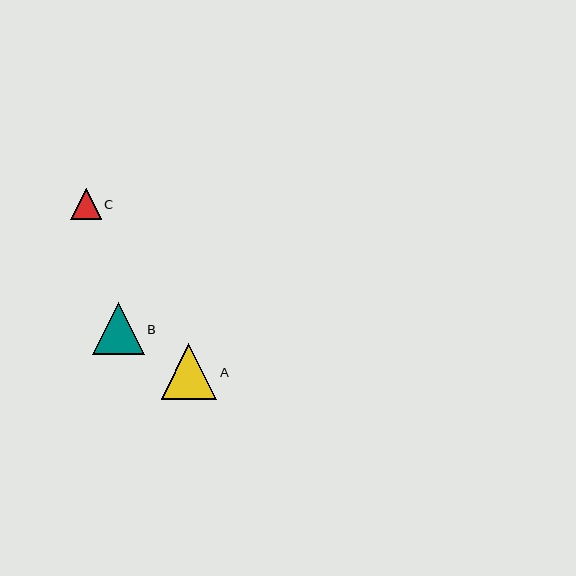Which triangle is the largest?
Triangle A is the largest with a size of approximately 56 pixels.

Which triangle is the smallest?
Triangle C is the smallest with a size of approximately 31 pixels.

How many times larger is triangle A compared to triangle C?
Triangle A is approximately 1.8 times the size of triangle C.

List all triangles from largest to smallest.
From largest to smallest: A, B, C.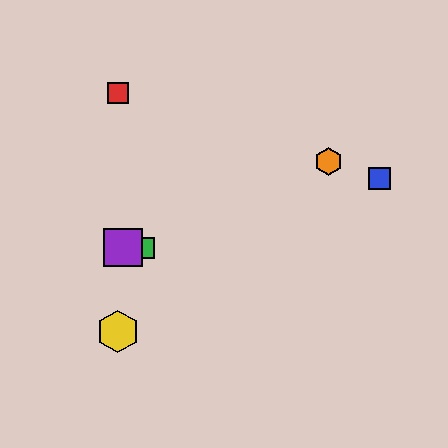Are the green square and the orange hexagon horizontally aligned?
No, the green square is at y≈248 and the orange hexagon is at y≈161.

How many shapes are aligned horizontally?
2 shapes (the green square, the purple square) are aligned horizontally.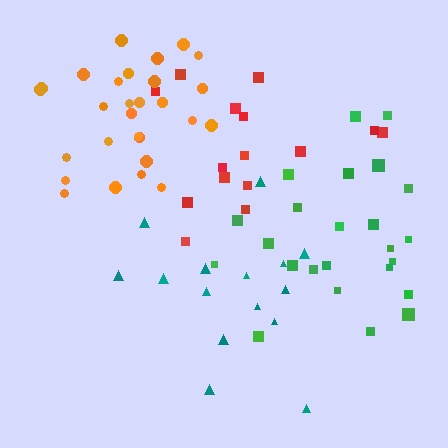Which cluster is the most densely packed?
Orange.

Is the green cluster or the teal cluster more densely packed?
Green.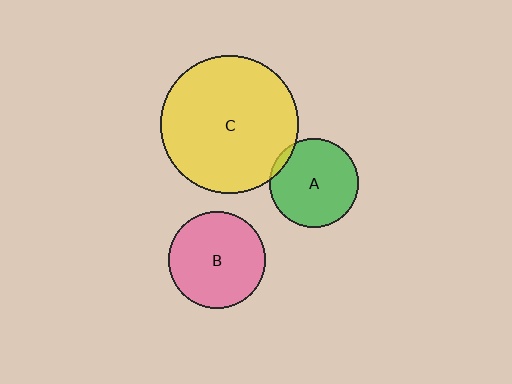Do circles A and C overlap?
Yes.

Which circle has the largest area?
Circle C (yellow).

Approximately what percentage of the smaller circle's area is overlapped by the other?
Approximately 5%.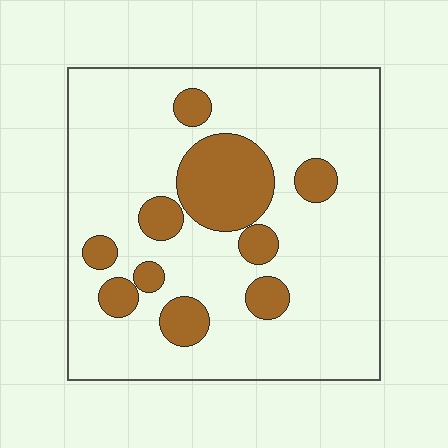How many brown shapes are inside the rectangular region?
10.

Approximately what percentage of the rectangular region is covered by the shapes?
Approximately 20%.